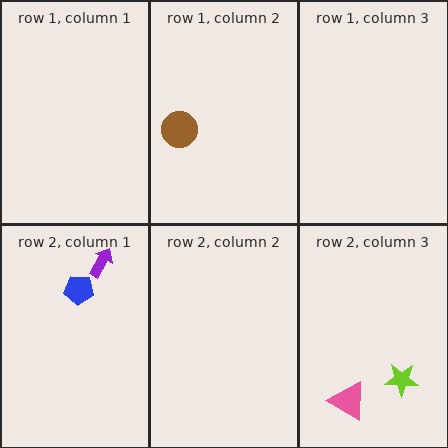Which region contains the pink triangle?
The row 2, column 3 region.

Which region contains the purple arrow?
The row 2, column 1 region.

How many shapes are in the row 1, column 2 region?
1.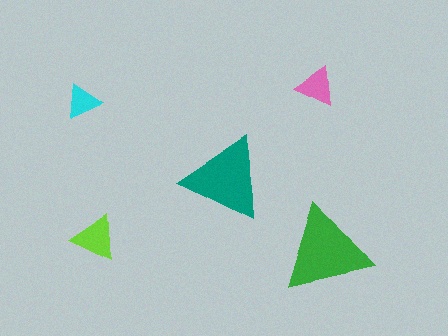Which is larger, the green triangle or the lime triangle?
The green one.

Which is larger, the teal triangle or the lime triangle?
The teal one.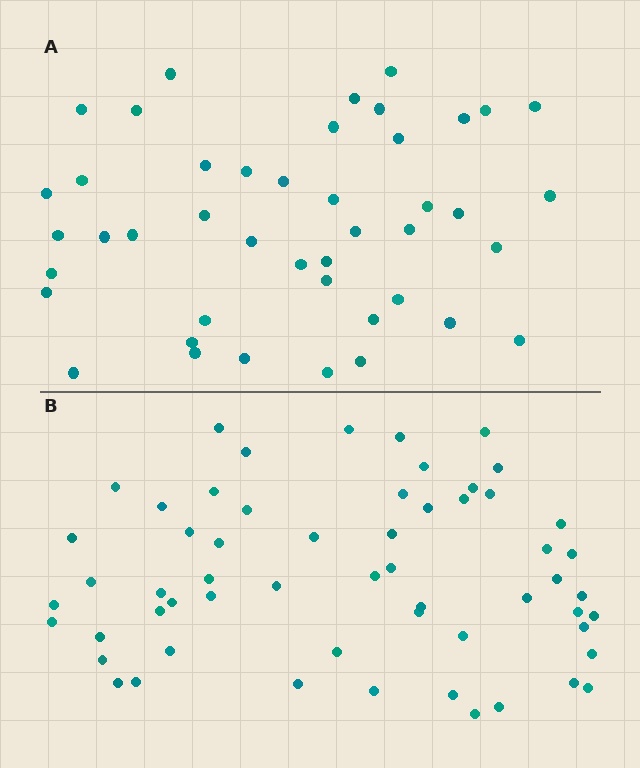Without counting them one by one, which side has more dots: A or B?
Region B (the bottom region) has more dots.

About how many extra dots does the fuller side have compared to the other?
Region B has approximately 15 more dots than region A.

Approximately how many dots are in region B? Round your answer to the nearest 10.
About 60 dots. (The exact count is 58, which rounds to 60.)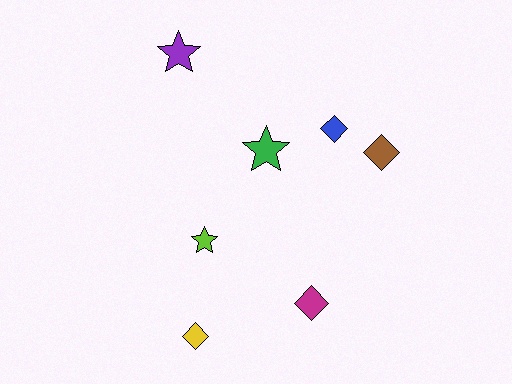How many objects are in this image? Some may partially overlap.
There are 7 objects.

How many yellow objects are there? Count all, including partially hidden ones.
There is 1 yellow object.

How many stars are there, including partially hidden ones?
There are 3 stars.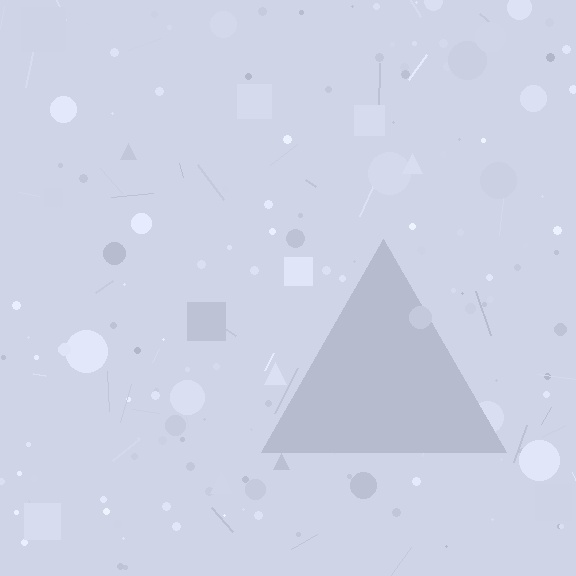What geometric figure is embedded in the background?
A triangle is embedded in the background.